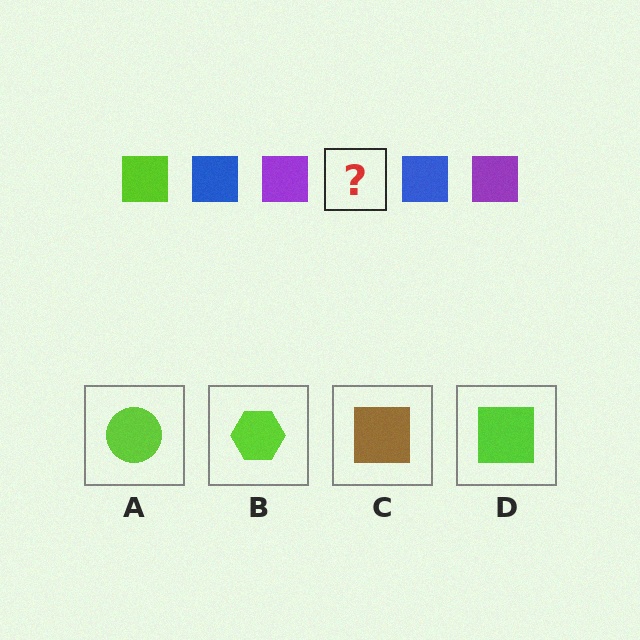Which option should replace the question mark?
Option D.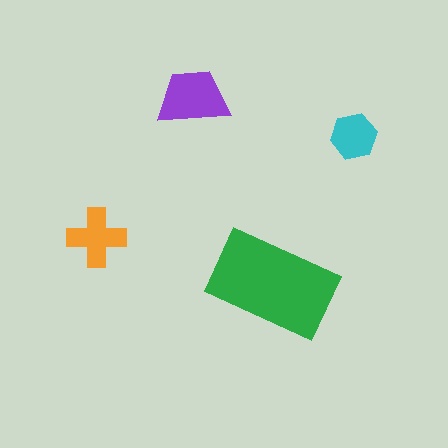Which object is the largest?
The green rectangle.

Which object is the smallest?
The cyan hexagon.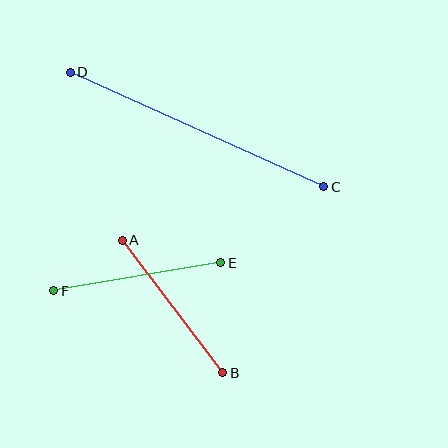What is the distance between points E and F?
The distance is approximately 169 pixels.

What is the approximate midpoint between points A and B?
The midpoint is at approximately (172, 306) pixels.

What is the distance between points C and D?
The distance is approximately 278 pixels.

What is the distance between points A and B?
The distance is approximately 166 pixels.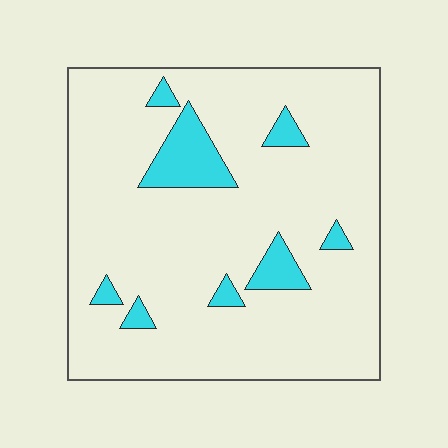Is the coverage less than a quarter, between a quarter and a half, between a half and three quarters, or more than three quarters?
Less than a quarter.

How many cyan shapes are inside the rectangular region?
8.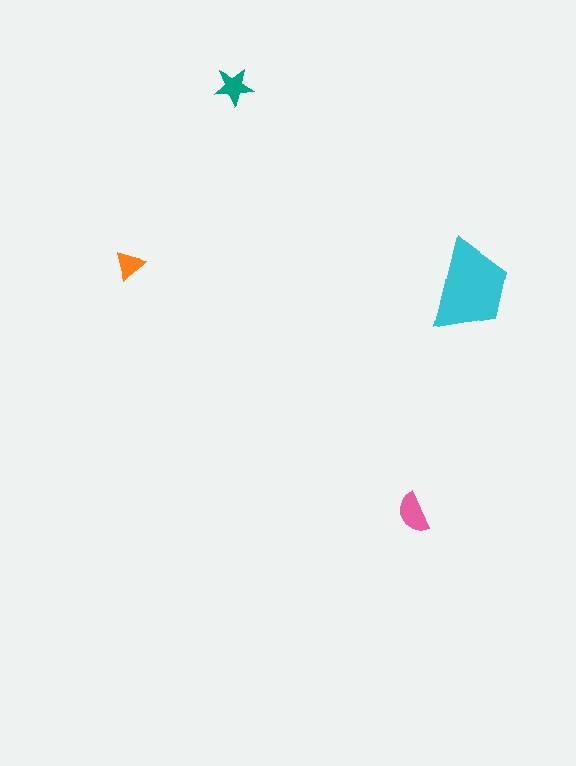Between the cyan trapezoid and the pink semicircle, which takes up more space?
The cyan trapezoid.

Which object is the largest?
The cyan trapezoid.